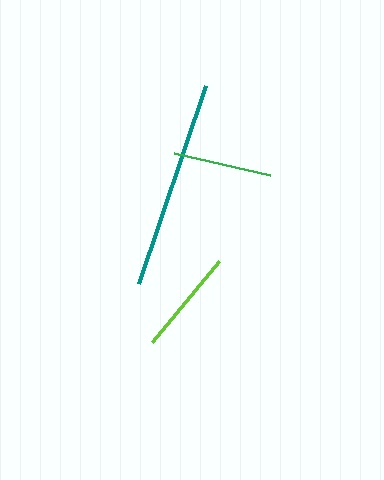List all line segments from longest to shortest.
From longest to shortest: teal, lime, green.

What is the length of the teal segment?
The teal segment is approximately 209 pixels long.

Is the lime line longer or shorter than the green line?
The lime line is longer than the green line.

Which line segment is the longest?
The teal line is the longest at approximately 209 pixels.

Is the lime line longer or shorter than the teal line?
The teal line is longer than the lime line.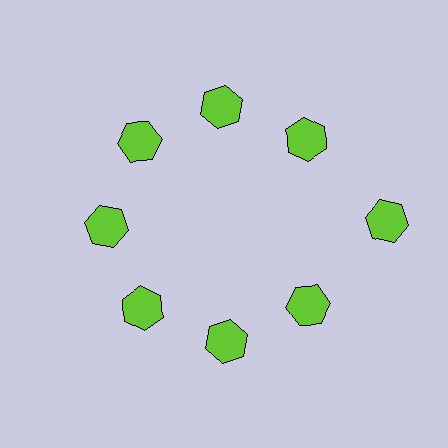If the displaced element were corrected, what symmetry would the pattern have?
It would have 8-fold rotational symmetry — the pattern would map onto itself every 45 degrees.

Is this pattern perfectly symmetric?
No. The 8 lime hexagons are arranged in a ring, but one element near the 3 o'clock position is pushed outward from the center, breaking the 8-fold rotational symmetry.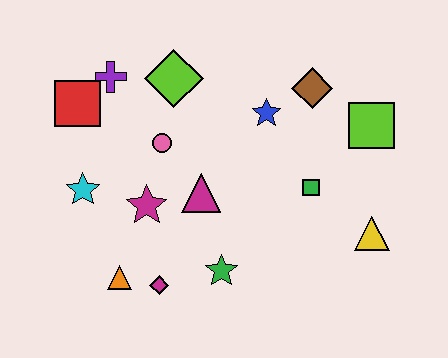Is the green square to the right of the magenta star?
Yes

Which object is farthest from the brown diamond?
The orange triangle is farthest from the brown diamond.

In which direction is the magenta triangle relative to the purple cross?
The magenta triangle is below the purple cross.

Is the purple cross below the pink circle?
No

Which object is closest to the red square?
The purple cross is closest to the red square.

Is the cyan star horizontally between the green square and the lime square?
No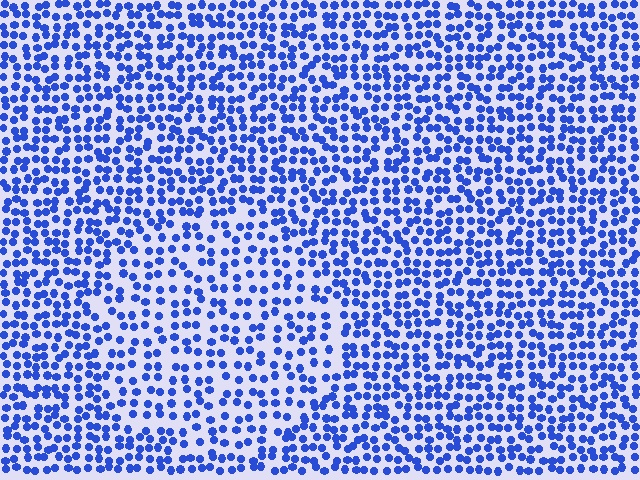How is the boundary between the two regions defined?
The boundary is defined by a change in element density (approximately 1.5x ratio). All elements are the same color, size, and shape.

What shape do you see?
I see a circle.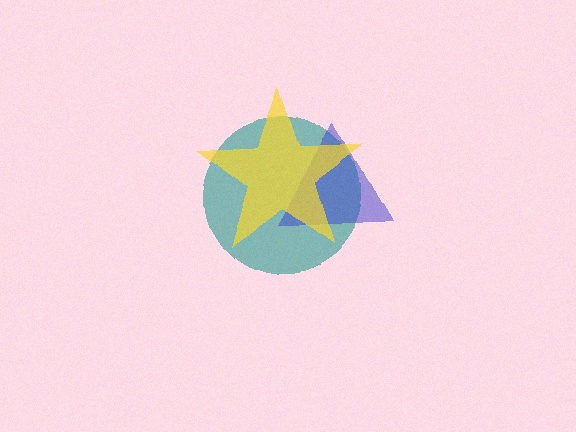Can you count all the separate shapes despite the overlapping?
Yes, there are 3 separate shapes.